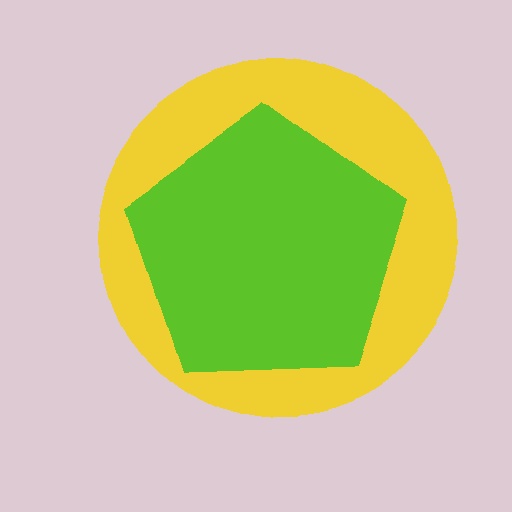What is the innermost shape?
The lime pentagon.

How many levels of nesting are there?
2.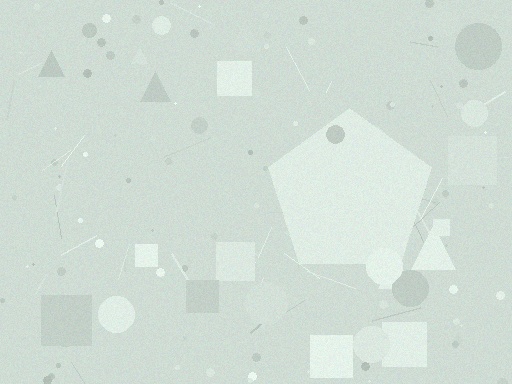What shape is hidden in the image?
A pentagon is hidden in the image.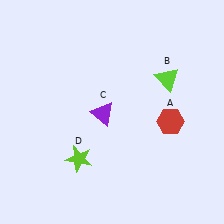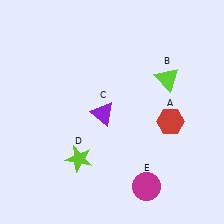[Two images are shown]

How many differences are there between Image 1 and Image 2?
There is 1 difference between the two images.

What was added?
A magenta circle (E) was added in Image 2.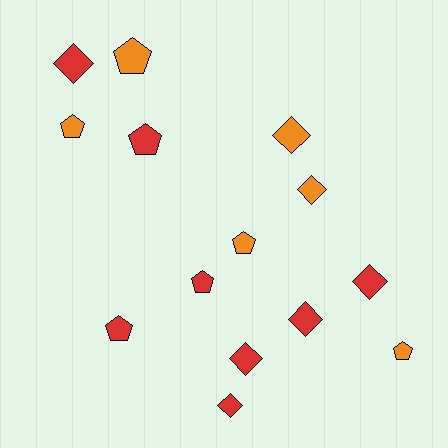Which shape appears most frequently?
Pentagon, with 7 objects.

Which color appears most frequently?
Red, with 8 objects.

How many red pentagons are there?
There are 3 red pentagons.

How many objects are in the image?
There are 14 objects.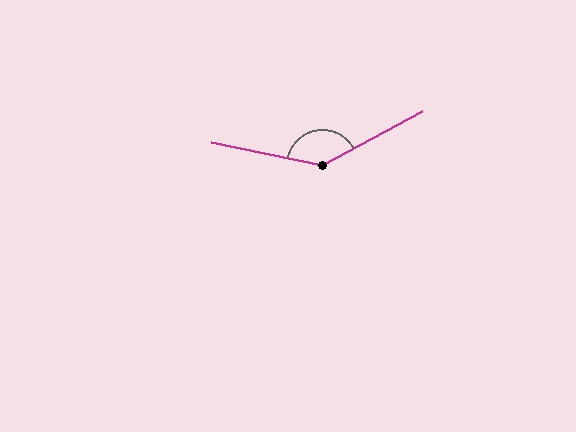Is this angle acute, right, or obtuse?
It is obtuse.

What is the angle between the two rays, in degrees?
Approximately 140 degrees.